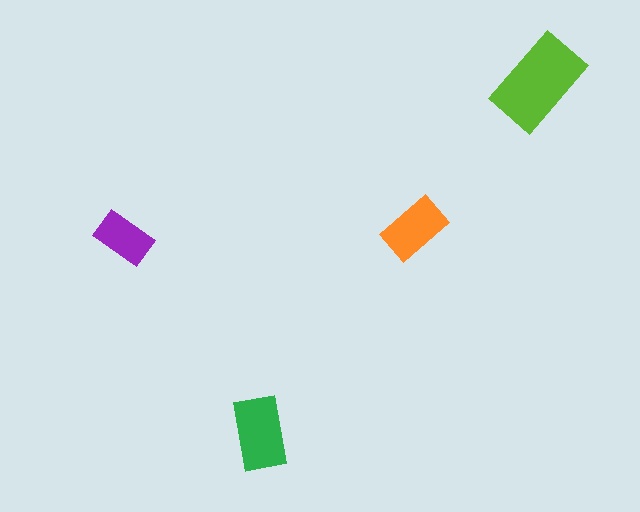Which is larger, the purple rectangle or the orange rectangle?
The orange one.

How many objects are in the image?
There are 4 objects in the image.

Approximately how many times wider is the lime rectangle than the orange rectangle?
About 1.5 times wider.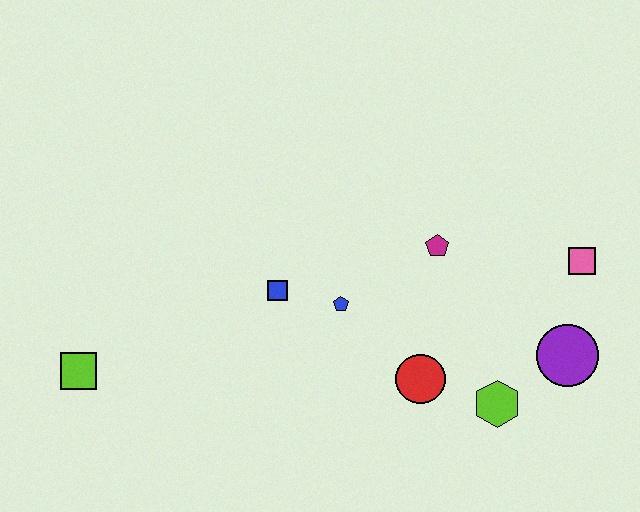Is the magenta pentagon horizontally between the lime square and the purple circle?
Yes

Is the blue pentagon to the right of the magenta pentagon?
No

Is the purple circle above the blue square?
No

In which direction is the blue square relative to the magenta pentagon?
The blue square is to the left of the magenta pentagon.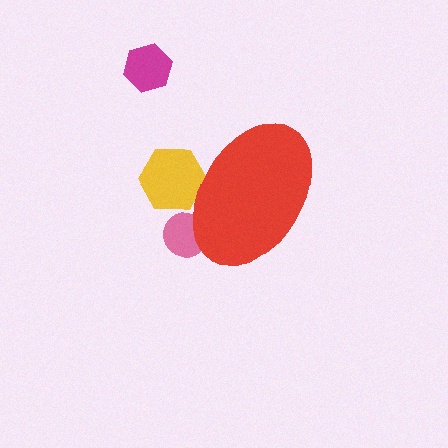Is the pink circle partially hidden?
Yes, the pink circle is partially hidden behind the red ellipse.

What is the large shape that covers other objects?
A red ellipse.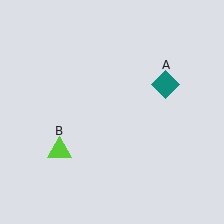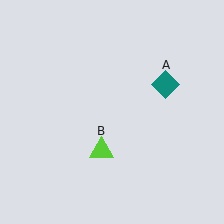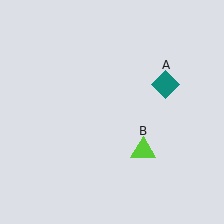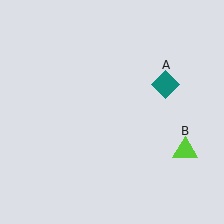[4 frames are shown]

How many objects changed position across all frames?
1 object changed position: lime triangle (object B).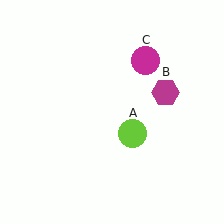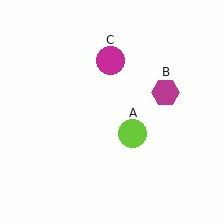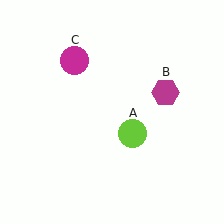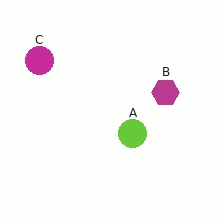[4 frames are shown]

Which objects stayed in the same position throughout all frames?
Lime circle (object A) and magenta hexagon (object B) remained stationary.